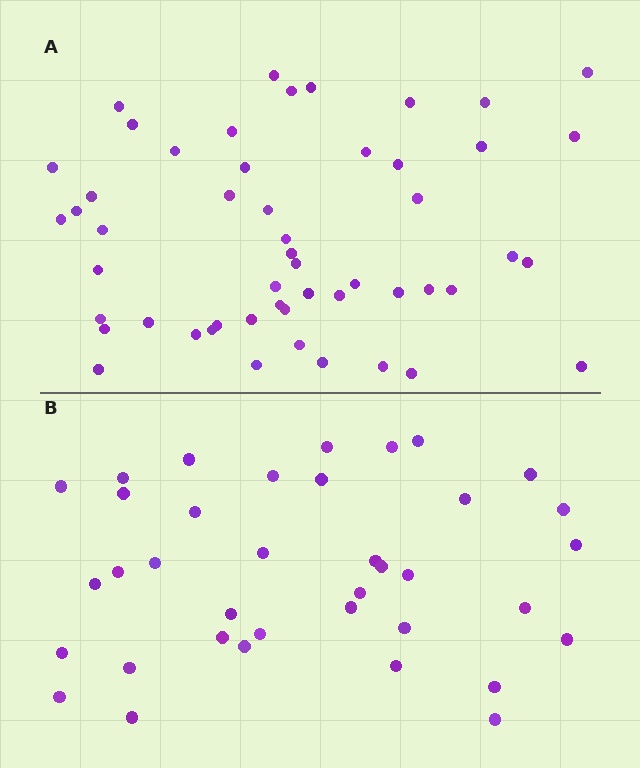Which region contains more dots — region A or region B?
Region A (the top region) has more dots.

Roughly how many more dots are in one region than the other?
Region A has approximately 15 more dots than region B.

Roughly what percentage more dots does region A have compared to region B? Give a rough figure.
About 40% more.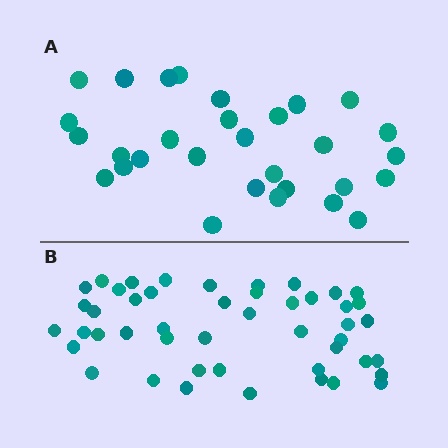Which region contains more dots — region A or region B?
Region B (the bottom region) has more dots.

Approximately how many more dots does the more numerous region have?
Region B has approximately 15 more dots than region A.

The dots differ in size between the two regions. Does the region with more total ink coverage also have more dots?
No. Region A has more total ink coverage because its dots are larger, but region B actually contains more individual dots. Total area can be misleading — the number of items is what matters here.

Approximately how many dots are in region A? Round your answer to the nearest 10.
About 30 dots.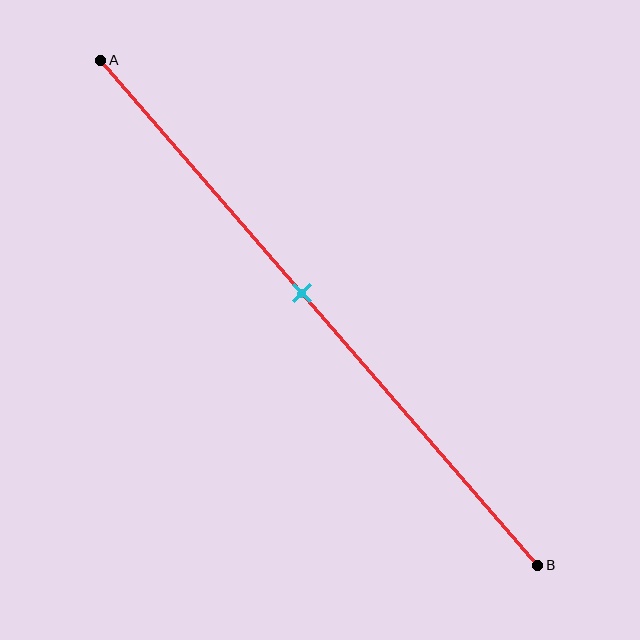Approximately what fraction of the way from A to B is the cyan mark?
The cyan mark is approximately 45% of the way from A to B.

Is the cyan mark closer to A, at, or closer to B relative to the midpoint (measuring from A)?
The cyan mark is closer to point A than the midpoint of segment AB.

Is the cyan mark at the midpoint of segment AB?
No, the mark is at about 45% from A, not at the 50% midpoint.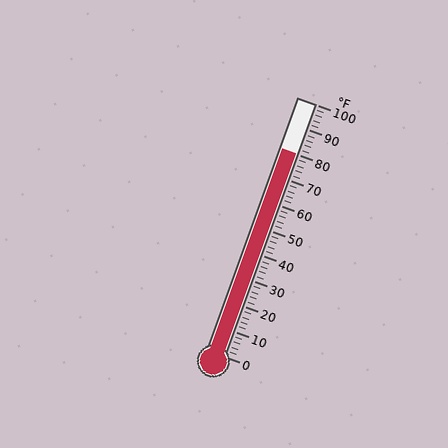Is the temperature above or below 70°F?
The temperature is above 70°F.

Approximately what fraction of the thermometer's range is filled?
The thermometer is filled to approximately 80% of its range.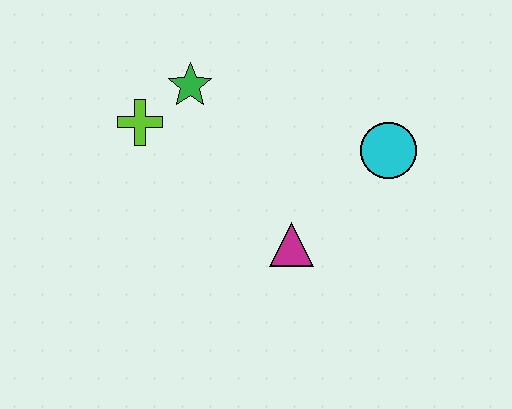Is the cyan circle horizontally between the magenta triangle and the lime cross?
No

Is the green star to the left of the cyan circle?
Yes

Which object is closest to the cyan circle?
The magenta triangle is closest to the cyan circle.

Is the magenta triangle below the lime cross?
Yes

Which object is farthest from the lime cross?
The cyan circle is farthest from the lime cross.